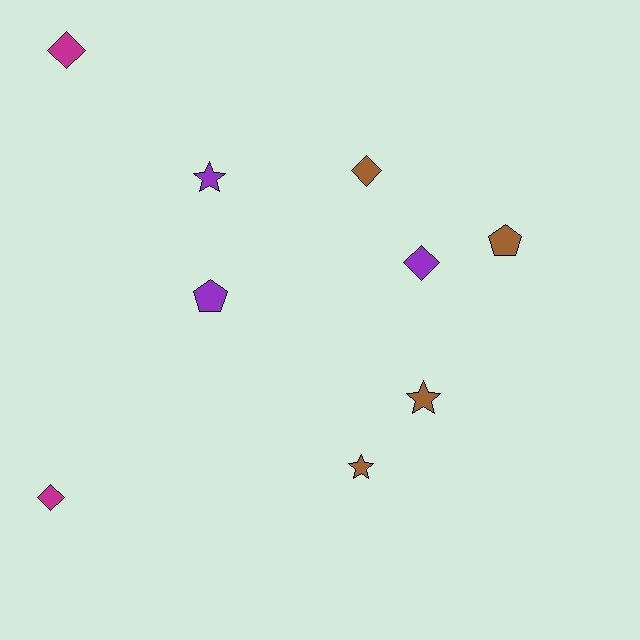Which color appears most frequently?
Brown, with 4 objects.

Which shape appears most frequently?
Diamond, with 4 objects.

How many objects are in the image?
There are 9 objects.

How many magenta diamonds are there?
There are 2 magenta diamonds.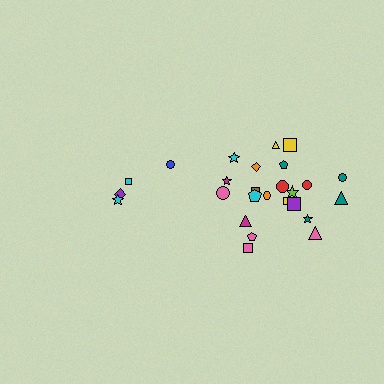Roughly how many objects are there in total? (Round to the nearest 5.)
Roughly 25 objects in total.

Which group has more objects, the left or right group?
The right group.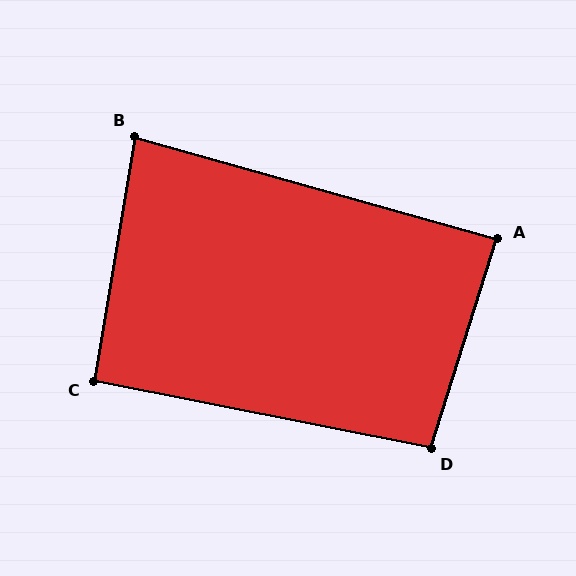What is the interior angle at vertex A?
Approximately 88 degrees (approximately right).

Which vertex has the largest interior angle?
D, at approximately 96 degrees.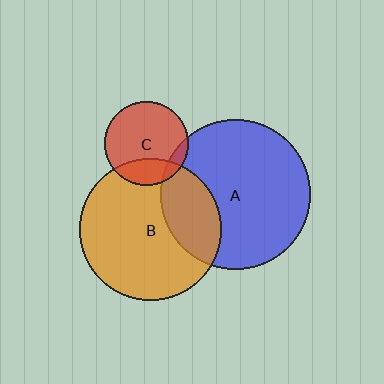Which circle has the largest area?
Circle A (blue).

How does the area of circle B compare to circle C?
Approximately 2.9 times.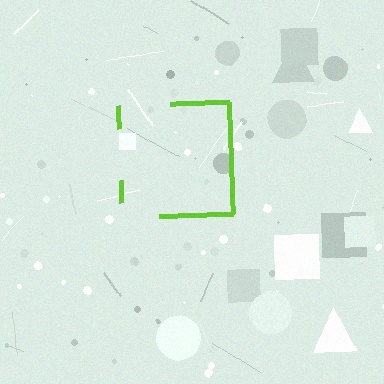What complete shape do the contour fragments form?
The contour fragments form a square.